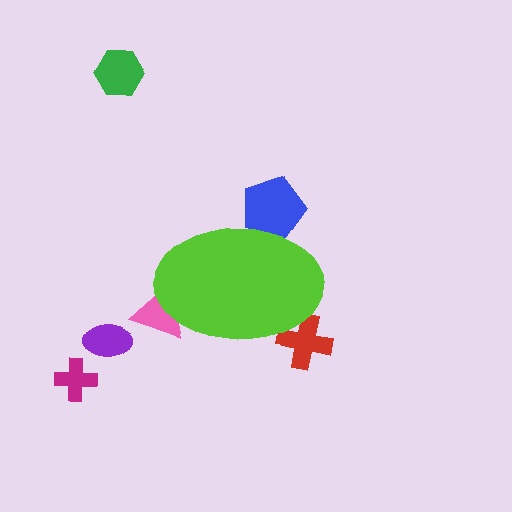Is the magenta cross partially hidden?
No, the magenta cross is fully visible.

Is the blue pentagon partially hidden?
Yes, the blue pentagon is partially hidden behind the lime ellipse.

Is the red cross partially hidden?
Yes, the red cross is partially hidden behind the lime ellipse.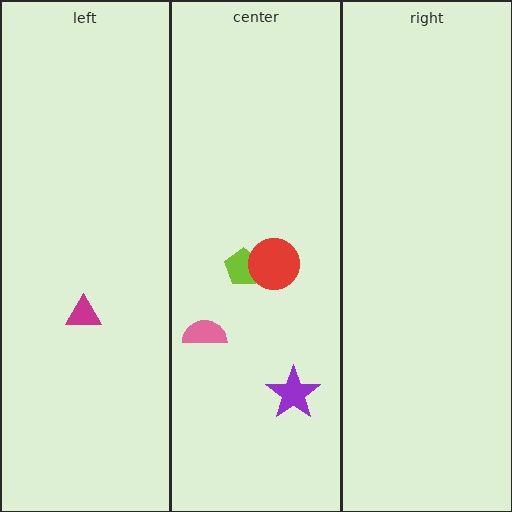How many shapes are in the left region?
1.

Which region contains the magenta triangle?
The left region.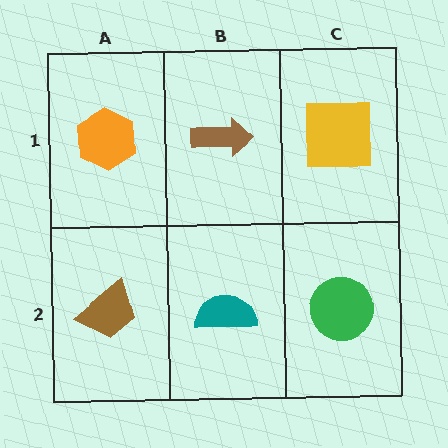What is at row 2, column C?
A green circle.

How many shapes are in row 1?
3 shapes.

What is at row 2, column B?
A teal semicircle.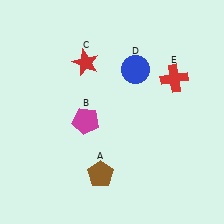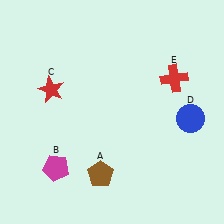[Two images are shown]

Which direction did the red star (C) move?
The red star (C) moved left.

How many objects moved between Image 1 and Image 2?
3 objects moved between the two images.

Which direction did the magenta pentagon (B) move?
The magenta pentagon (B) moved down.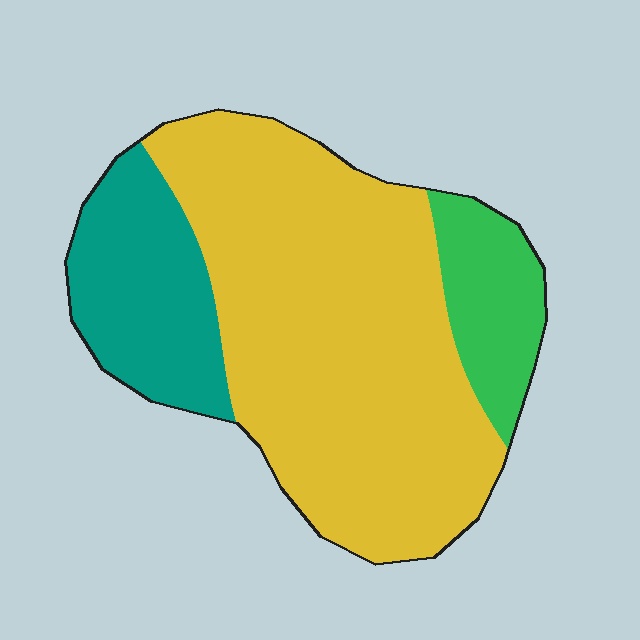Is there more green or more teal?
Teal.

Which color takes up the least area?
Green, at roughly 15%.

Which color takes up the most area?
Yellow, at roughly 65%.